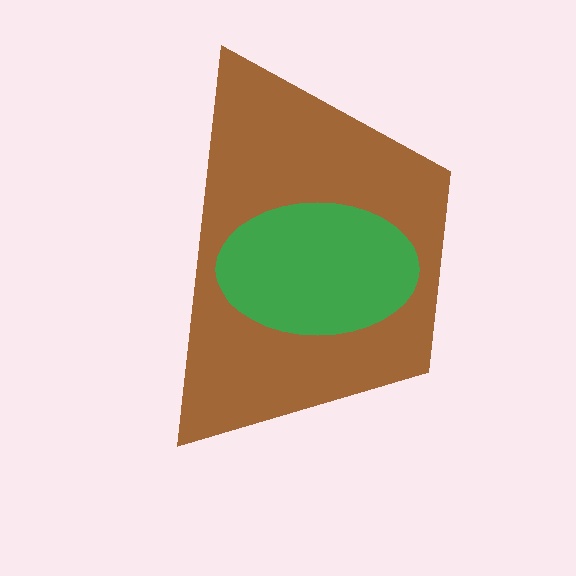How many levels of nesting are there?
2.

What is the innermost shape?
The green ellipse.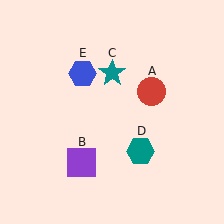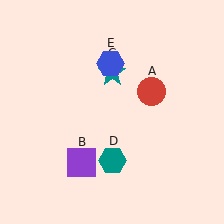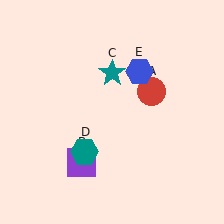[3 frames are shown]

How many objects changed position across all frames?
2 objects changed position: teal hexagon (object D), blue hexagon (object E).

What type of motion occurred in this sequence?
The teal hexagon (object D), blue hexagon (object E) rotated clockwise around the center of the scene.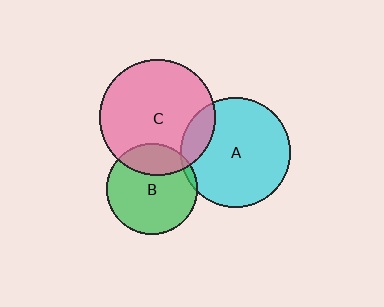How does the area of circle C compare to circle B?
Approximately 1.6 times.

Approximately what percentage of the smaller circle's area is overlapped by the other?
Approximately 25%.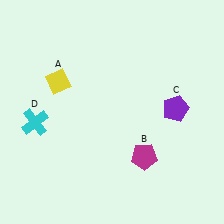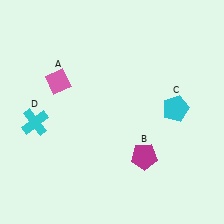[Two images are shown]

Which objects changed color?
A changed from yellow to pink. C changed from purple to cyan.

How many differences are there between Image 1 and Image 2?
There are 2 differences between the two images.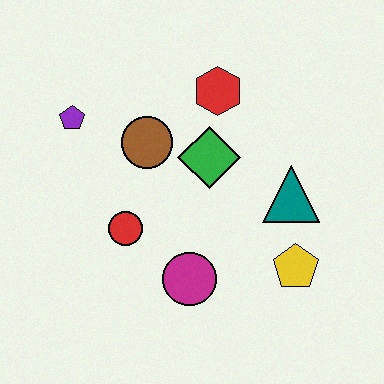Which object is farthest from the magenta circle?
The purple pentagon is farthest from the magenta circle.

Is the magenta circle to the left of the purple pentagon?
No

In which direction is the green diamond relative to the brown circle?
The green diamond is to the right of the brown circle.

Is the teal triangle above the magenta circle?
Yes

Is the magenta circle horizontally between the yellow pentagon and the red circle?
Yes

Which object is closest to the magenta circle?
The red circle is closest to the magenta circle.